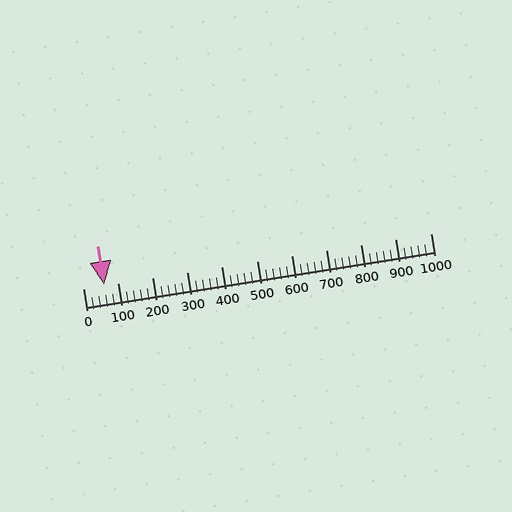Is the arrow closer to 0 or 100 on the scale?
The arrow is closer to 100.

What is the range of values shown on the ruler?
The ruler shows values from 0 to 1000.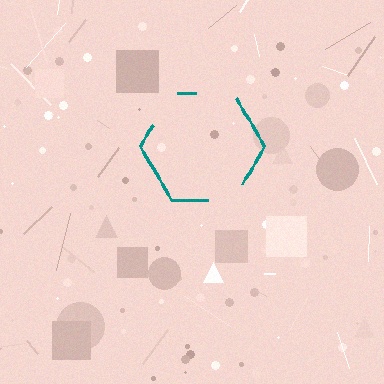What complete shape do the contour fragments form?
The contour fragments form a hexagon.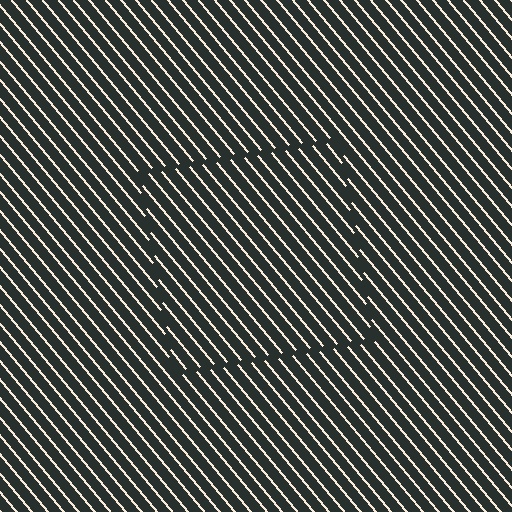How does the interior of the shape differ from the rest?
The interior of the shape contains the same grating, shifted by half a period — the contour is defined by the phase discontinuity where line-ends from the inner and outer gratings abut.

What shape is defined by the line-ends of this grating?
An illusory square. The interior of the shape contains the same grating, shifted by half a period — the contour is defined by the phase discontinuity where line-ends from the inner and outer gratings abut.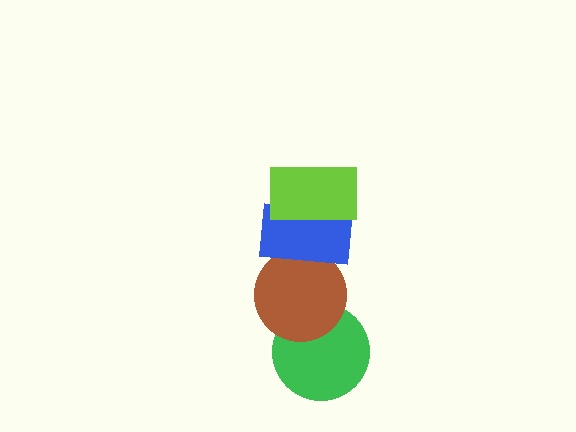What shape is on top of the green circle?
The brown circle is on top of the green circle.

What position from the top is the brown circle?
The brown circle is 3rd from the top.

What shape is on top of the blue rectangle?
The lime rectangle is on top of the blue rectangle.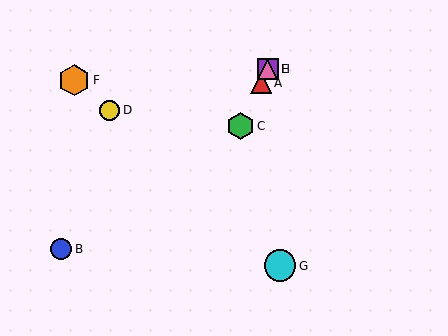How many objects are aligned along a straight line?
4 objects (A, C, E, H) are aligned along a straight line.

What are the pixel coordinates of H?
Object H is at (268, 69).